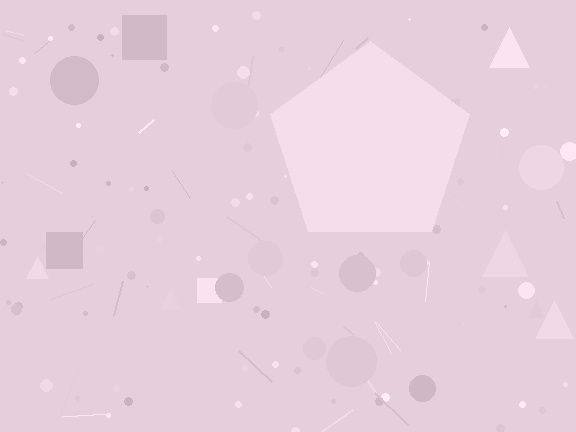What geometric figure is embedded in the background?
A pentagon is embedded in the background.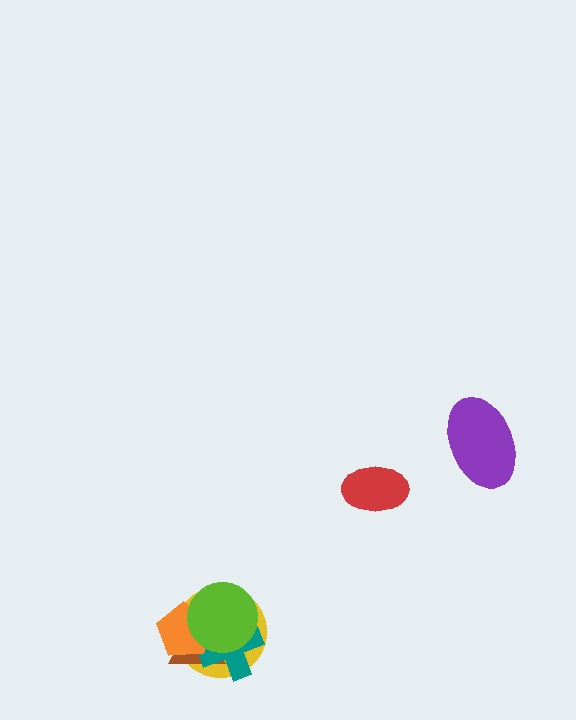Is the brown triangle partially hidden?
Yes, it is partially covered by another shape.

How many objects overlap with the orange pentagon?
4 objects overlap with the orange pentagon.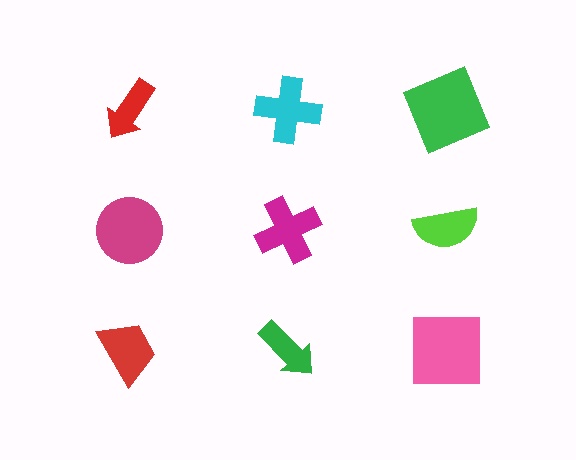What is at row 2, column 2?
A magenta cross.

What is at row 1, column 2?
A cyan cross.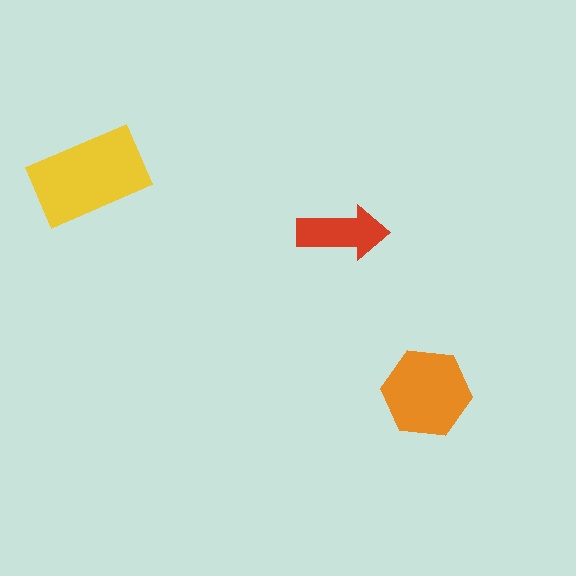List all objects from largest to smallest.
The yellow rectangle, the orange hexagon, the red arrow.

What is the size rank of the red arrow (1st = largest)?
3rd.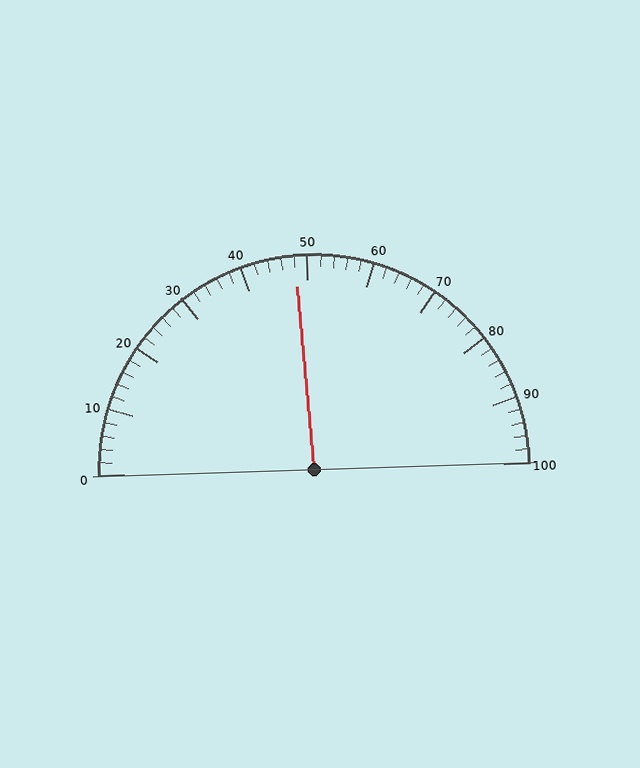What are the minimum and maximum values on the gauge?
The gauge ranges from 0 to 100.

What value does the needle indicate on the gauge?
The needle indicates approximately 48.